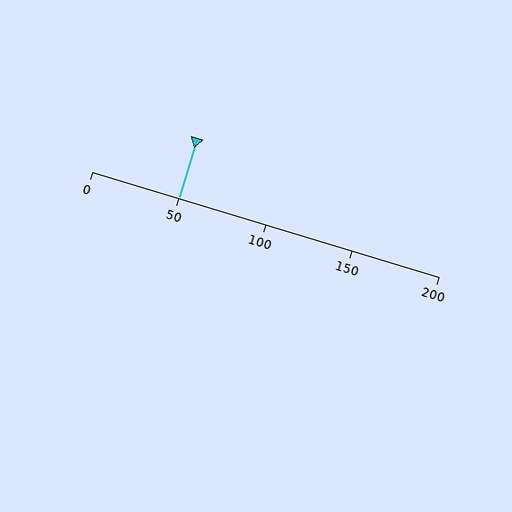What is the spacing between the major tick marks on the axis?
The major ticks are spaced 50 apart.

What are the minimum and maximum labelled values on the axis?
The axis runs from 0 to 200.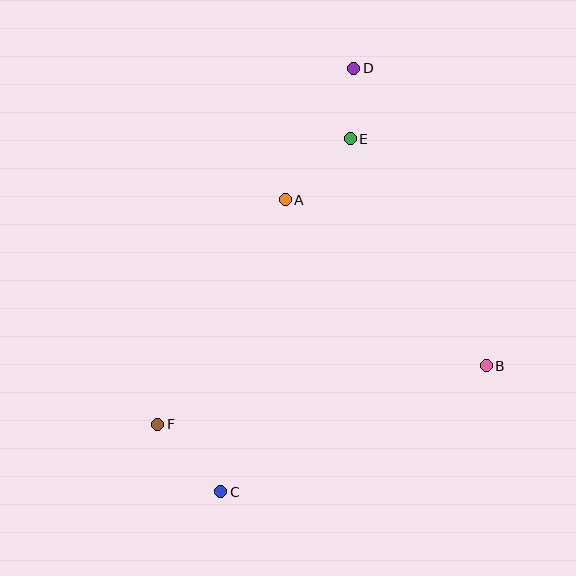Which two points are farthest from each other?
Points C and D are farthest from each other.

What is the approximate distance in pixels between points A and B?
The distance between A and B is approximately 261 pixels.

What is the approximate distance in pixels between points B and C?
The distance between B and C is approximately 294 pixels.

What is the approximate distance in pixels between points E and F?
The distance between E and F is approximately 344 pixels.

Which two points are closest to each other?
Points D and E are closest to each other.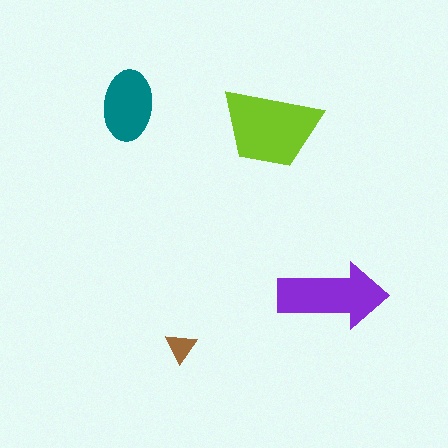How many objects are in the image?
There are 4 objects in the image.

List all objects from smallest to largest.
The brown triangle, the teal ellipse, the purple arrow, the lime trapezoid.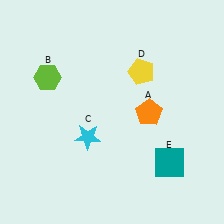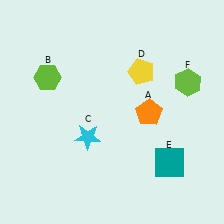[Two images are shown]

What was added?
A lime hexagon (F) was added in Image 2.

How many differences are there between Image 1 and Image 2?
There is 1 difference between the two images.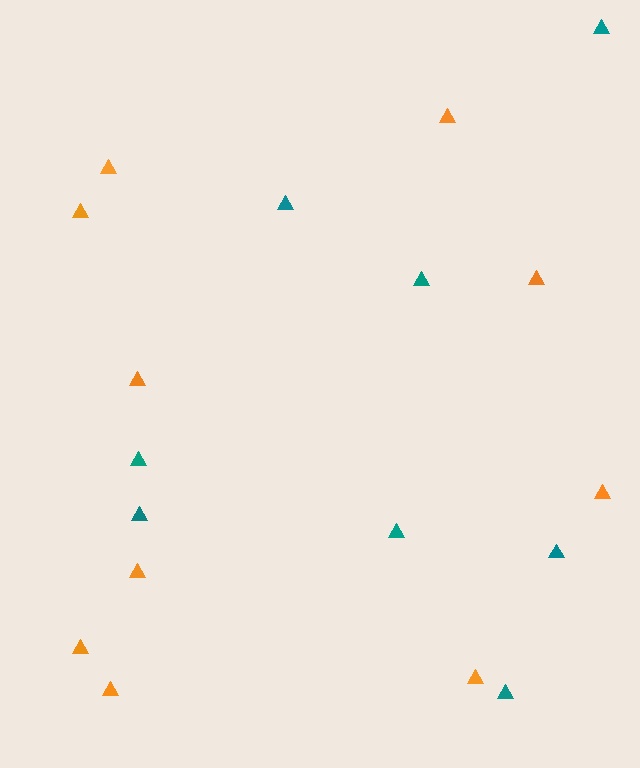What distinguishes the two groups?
There are 2 groups: one group of teal triangles (8) and one group of orange triangles (10).